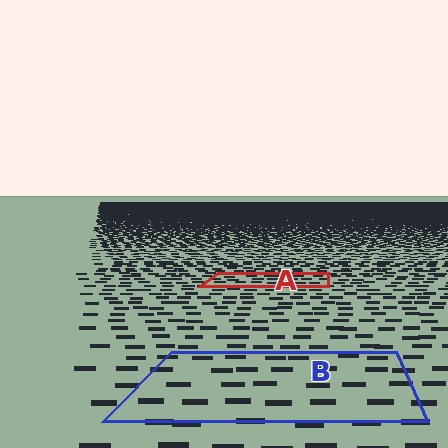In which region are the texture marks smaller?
The texture marks are smaller in region A, because it is farther away.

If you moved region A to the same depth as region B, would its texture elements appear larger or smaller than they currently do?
They would appear larger. At a closer depth, the same texture elements are projected at a bigger on-screen size.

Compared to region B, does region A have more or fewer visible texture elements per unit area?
Region A has more texture elements per unit area — they are packed more densely because it is farther away.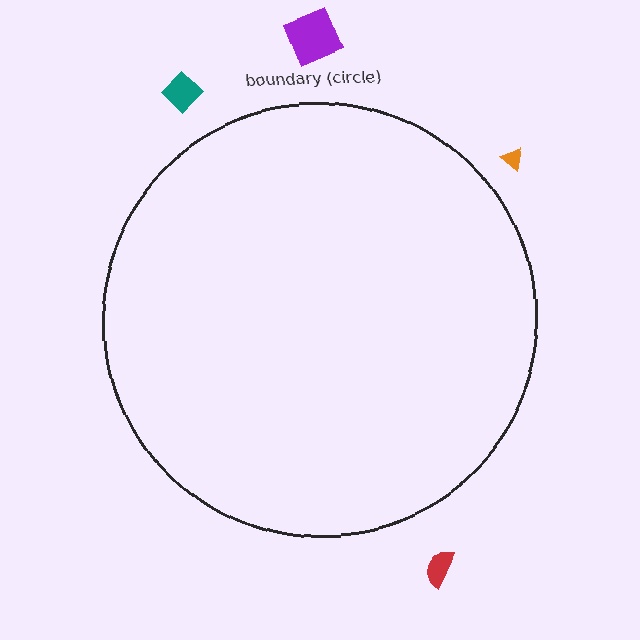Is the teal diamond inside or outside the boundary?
Outside.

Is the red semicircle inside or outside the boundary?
Outside.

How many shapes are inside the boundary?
0 inside, 4 outside.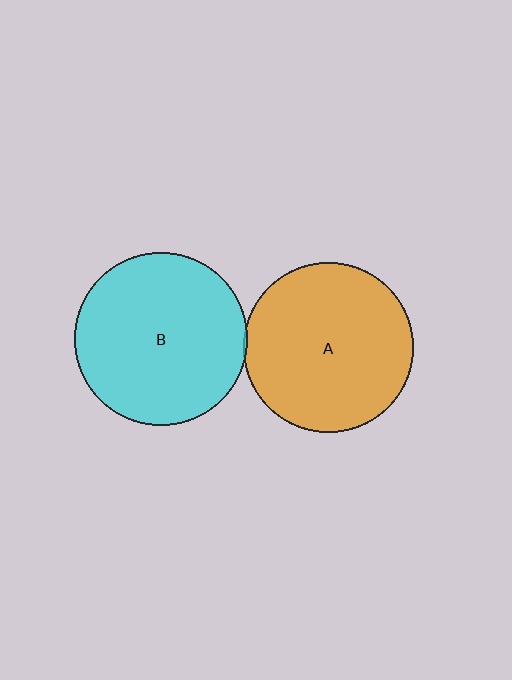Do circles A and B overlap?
Yes.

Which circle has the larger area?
Circle B (cyan).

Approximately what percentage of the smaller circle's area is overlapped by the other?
Approximately 5%.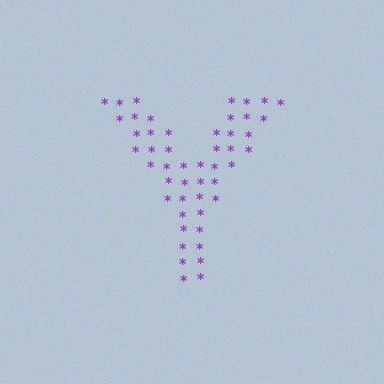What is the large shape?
The large shape is the letter Y.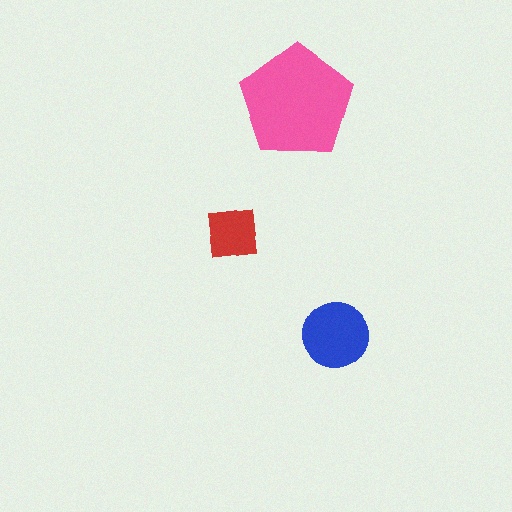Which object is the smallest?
The red square.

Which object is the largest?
The pink pentagon.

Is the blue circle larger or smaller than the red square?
Larger.